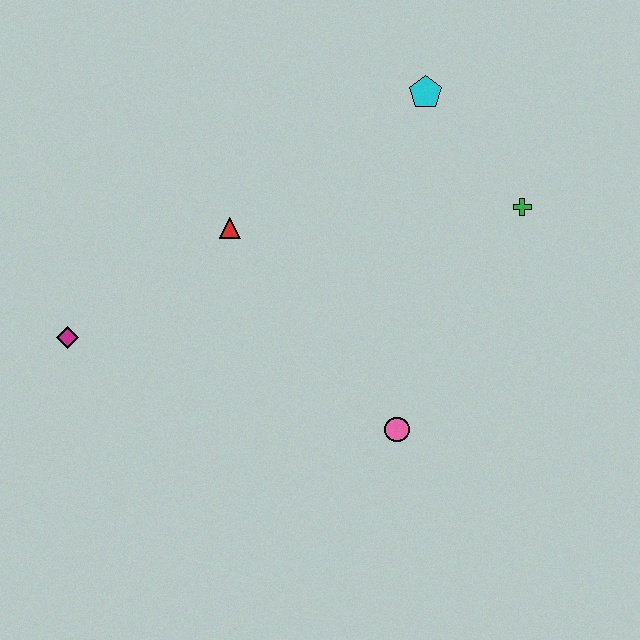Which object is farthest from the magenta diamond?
The green cross is farthest from the magenta diamond.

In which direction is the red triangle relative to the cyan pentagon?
The red triangle is to the left of the cyan pentagon.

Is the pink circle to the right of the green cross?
No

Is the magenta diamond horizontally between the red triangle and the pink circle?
No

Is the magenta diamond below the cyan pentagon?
Yes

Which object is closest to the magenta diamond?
The red triangle is closest to the magenta diamond.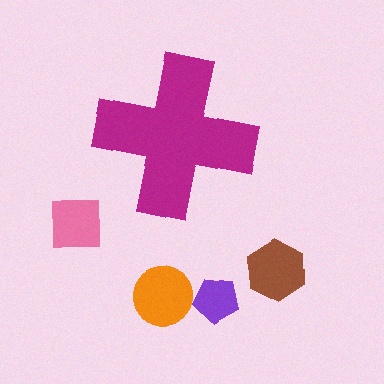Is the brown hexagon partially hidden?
No, the brown hexagon is fully visible.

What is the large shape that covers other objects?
A magenta cross.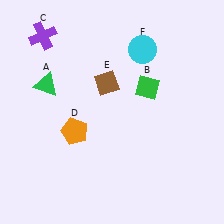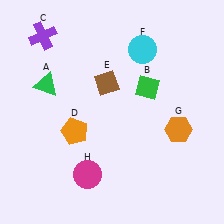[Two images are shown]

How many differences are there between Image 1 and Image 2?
There are 2 differences between the two images.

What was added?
An orange hexagon (G), a magenta circle (H) were added in Image 2.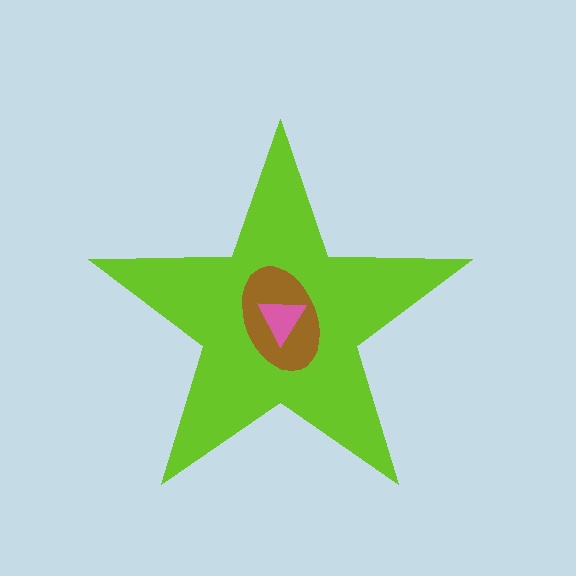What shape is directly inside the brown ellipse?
The pink triangle.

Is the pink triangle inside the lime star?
Yes.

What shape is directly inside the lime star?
The brown ellipse.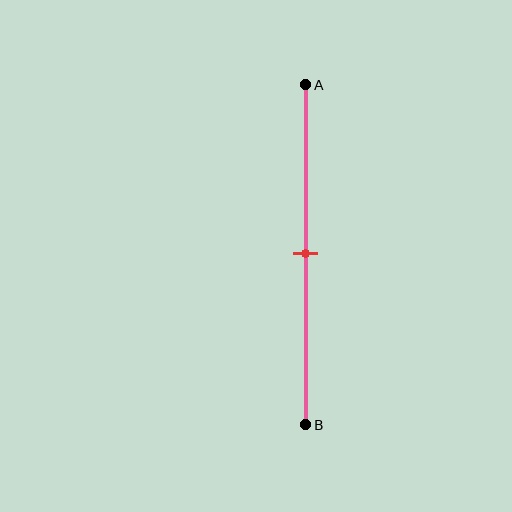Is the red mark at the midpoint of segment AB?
Yes, the mark is approximately at the midpoint.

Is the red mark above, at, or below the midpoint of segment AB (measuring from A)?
The red mark is approximately at the midpoint of segment AB.